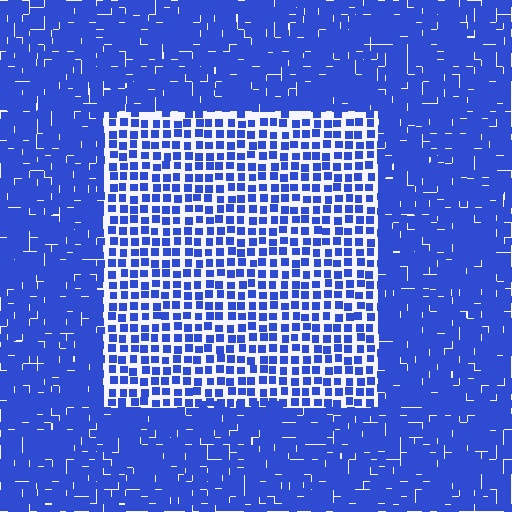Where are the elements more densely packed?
The elements are more densely packed outside the rectangle boundary.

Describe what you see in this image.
The image contains small blue elements arranged at two different densities. A rectangle-shaped region is visible where the elements are less densely packed than the surrounding area.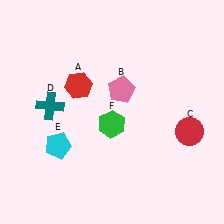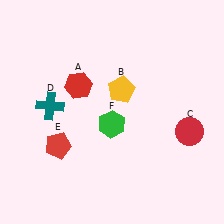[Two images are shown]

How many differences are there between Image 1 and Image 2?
There are 2 differences between the two images.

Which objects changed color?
B changed from pink to yellow. E changed from cyan to red.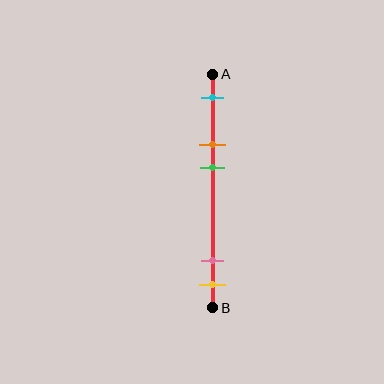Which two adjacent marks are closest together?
The pink and yellow marks are the closest adjacent pair.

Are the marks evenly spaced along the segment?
No, the marks are not evenly spaced.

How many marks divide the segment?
There are 5 marks dividing the segment.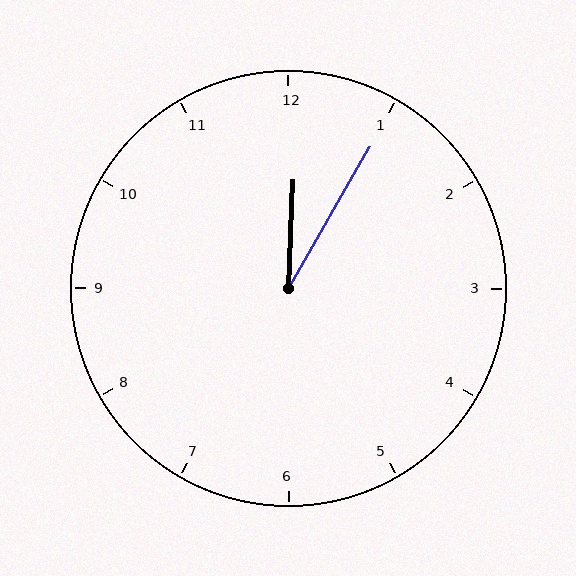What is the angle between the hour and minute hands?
Approximately 28 degrees.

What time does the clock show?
12:05.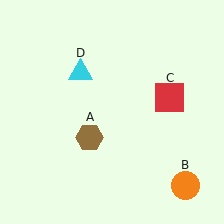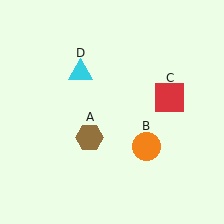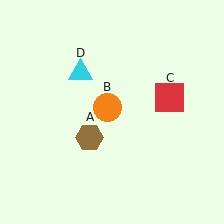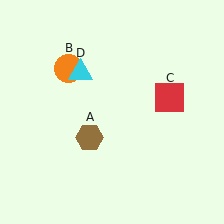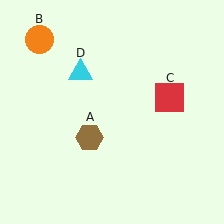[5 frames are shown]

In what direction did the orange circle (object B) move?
The orange circle (object B) moved up and to the left.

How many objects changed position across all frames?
1 object changed position: orange circle (object B).